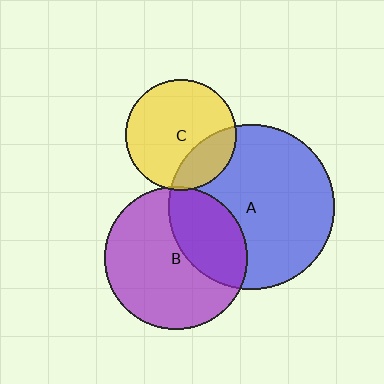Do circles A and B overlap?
Yes.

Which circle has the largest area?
Circle A (blue).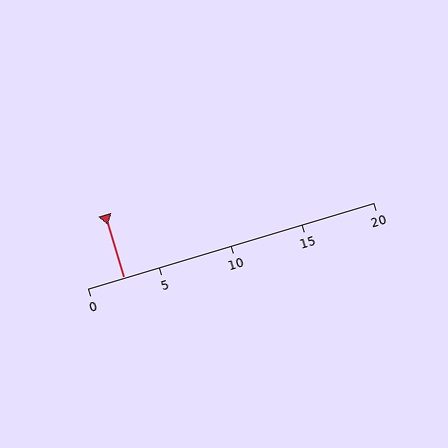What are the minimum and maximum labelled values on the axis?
The axis runs from 0 to 20.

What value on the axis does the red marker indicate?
The marker indicates approximately 2.5.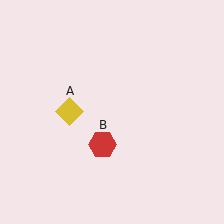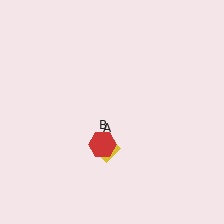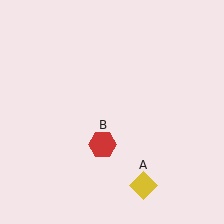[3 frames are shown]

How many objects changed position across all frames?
1 object changed position: yellow diamond (object A).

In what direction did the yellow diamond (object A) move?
The yellow diamond (object A) moved down and to the right.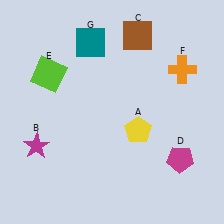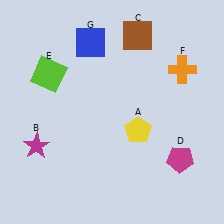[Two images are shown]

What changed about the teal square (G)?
In Image 1, G is teal. In Image 2, it changed to blue.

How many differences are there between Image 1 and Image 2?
There is 1 difference between the two images.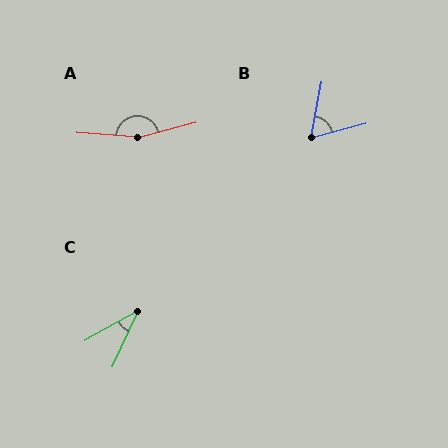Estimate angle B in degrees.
Approximately 64 degrees.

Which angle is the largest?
A, at approximately 162 degrees.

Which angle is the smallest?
C, at approximately 36 degrees.